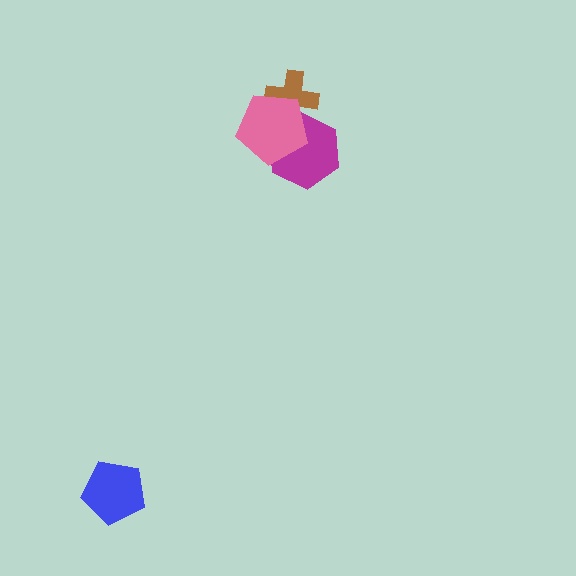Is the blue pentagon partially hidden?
No, no other shape covers it.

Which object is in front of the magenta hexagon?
The pink pentagon is in front of the magenta hexagon.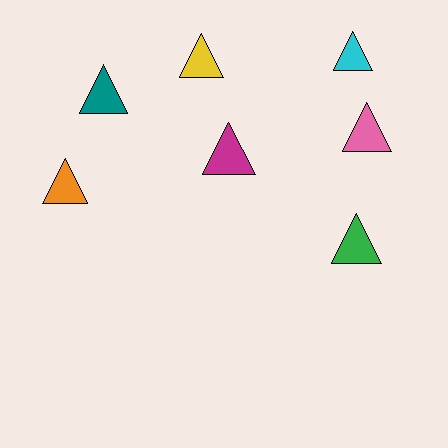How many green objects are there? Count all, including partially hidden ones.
There is 1 green object.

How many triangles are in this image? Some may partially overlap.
There are 7 triangles.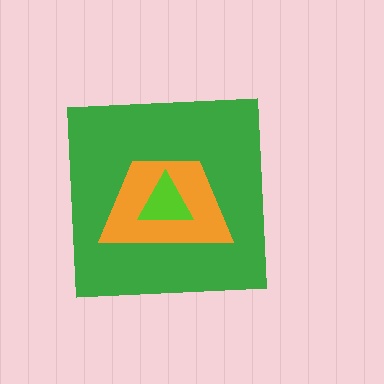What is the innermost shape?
The lime triangle.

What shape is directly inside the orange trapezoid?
The lime triangle.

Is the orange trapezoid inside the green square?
Yes.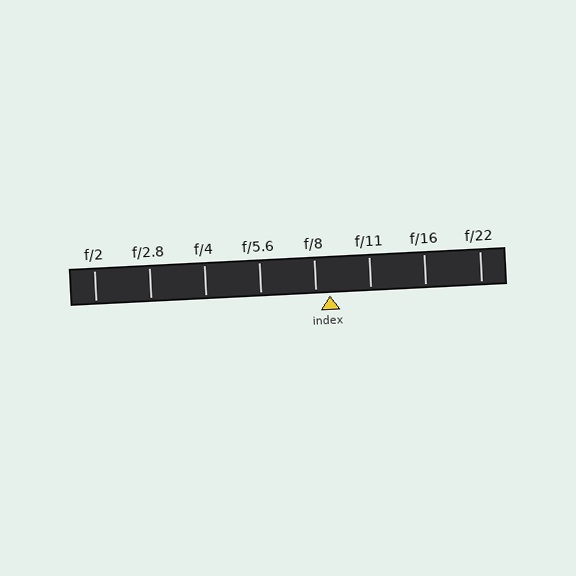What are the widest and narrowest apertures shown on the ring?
The widest aperture shown is f/2 and the narrowest is f/22.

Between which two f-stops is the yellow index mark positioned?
The index mark is between f/8 and f/11.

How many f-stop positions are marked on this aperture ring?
There are 8 f-stop positions marked.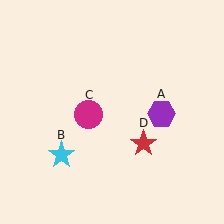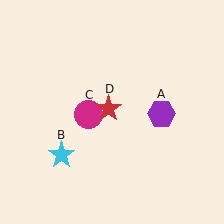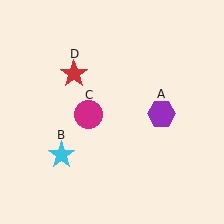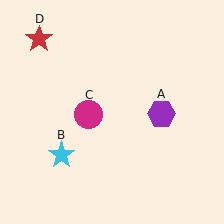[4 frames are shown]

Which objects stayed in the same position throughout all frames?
Purple hexagon (object A) and cyan star (object B) and magenta circle (object C) remained stationary.